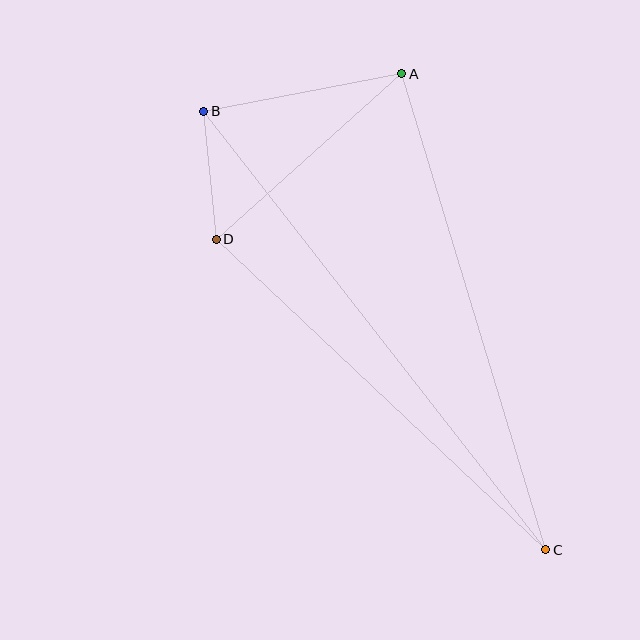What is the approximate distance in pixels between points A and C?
The distance between A and C is approximately 497 pixels.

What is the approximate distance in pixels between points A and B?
The distance between A and B is approximately 201 pixels.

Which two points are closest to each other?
Points B and D are closest to each other.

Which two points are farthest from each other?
Points B and C are farthest from each other.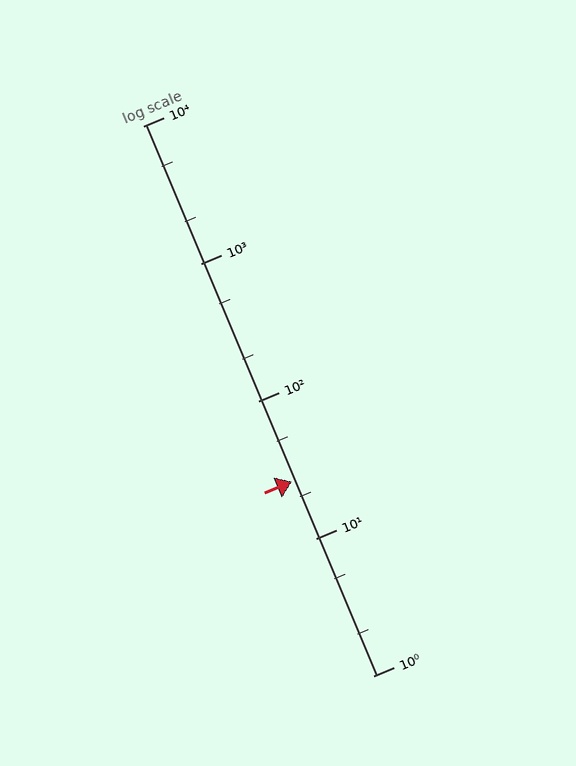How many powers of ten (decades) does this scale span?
The scale spans 4 decades, from 1 to 10000.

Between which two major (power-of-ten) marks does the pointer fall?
The pointer is between 10 and 100.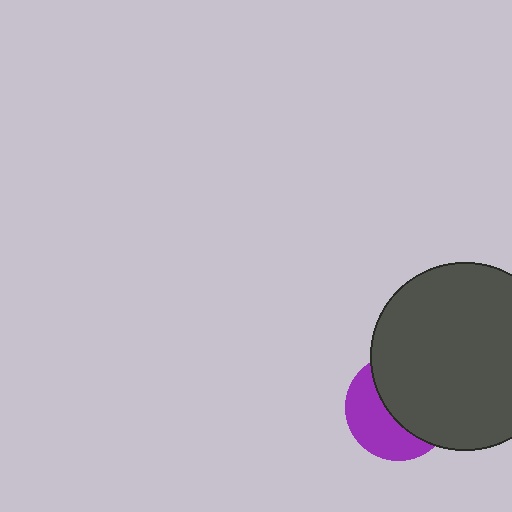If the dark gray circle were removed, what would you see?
You would see the complete purple circle.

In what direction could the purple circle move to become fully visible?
The purple circle could move toward the lower-left. That would shift it out from behind the dark gray circle entirely.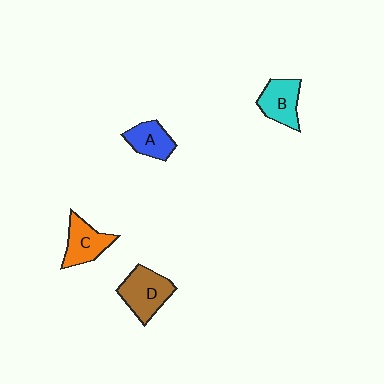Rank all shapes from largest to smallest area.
From largest to smallest: D (brown), B (cyan), C (orange), A (blue).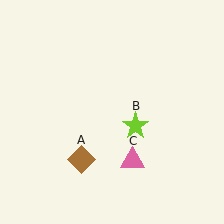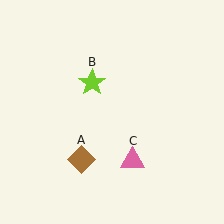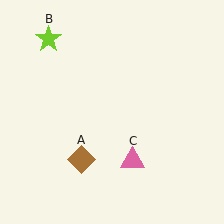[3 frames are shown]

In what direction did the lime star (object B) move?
The lime star (object B) moved up and to the left.